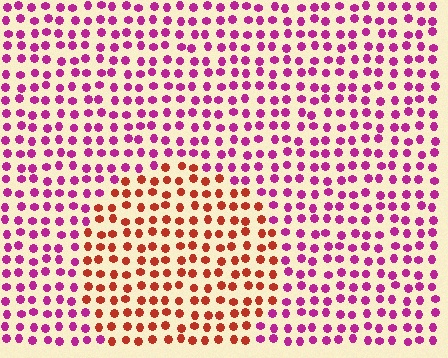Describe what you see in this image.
The image is filled with small magenta elements in a uniform arrangement. A circle-shaped region is visible where the elements are tinted to a slightly different hue, forming a subtle color boundary.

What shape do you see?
I see a circle.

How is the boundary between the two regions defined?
The boundary is defined purely by a slight shift in hue (about 53 degrees). Spacing, size, and orientation are identical on both sides.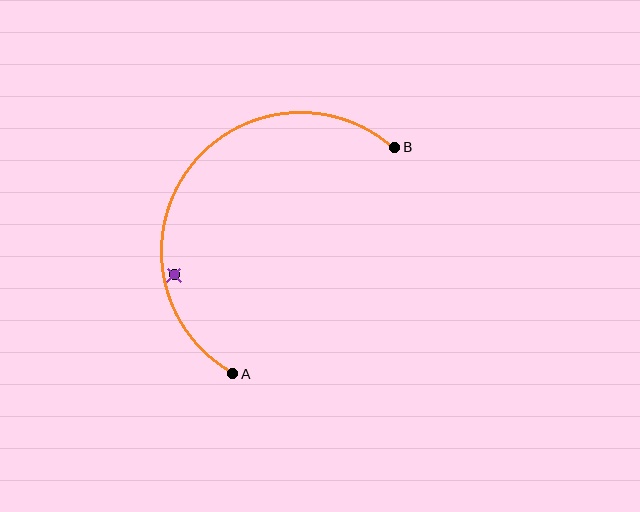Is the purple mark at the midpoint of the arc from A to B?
No — the purple mark does not lie on the arc at all. It sits slightly inside the curve.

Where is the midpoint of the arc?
The arc midpoint is the point on the curve farthest from the straight line joining A and B. It sits above and to the left of that line.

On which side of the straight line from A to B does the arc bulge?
The arc bulges above and to the left of the straight line connecting A and B.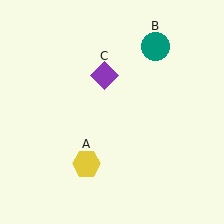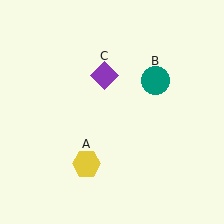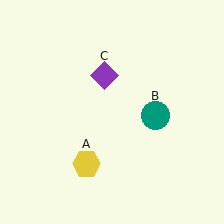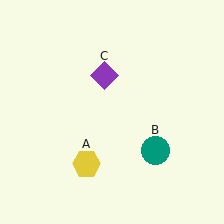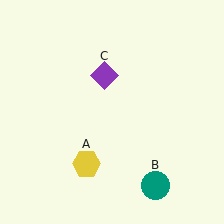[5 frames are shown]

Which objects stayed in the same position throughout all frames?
Yellow hexagon (object A) and purple diamond (object C) remained stationary.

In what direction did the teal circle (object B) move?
The teal circle (object B) moved down.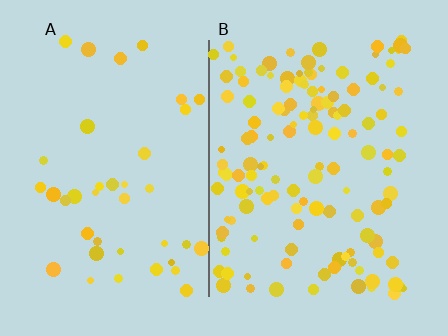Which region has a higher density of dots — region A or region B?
B (the right).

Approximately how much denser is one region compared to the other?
Approximately 3.2× — region B over region A.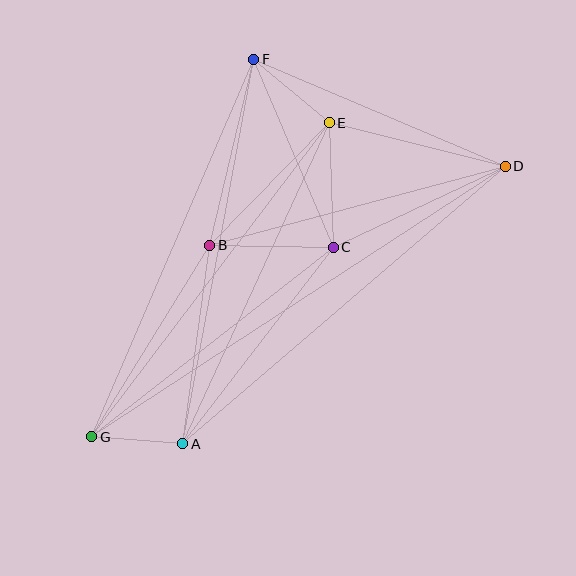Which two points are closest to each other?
Points A and G are closest to each other.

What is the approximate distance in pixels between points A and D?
The distance between A and D is approximately 425 pixels.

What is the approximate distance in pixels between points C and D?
The distance between C and D is approximately 190 pixels.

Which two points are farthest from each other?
Points D and G are farthest from each other.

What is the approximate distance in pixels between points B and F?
The distance between B and F is approximately 191 pixels.